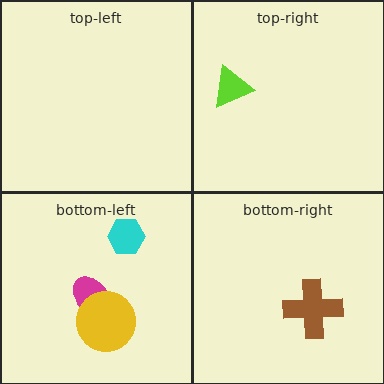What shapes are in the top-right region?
The lime triangle.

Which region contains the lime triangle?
The top-right region.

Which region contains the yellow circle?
The bottom-left region.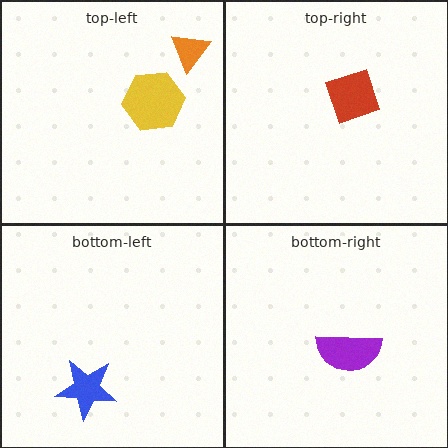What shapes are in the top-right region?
The red diamond.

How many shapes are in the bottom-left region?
1.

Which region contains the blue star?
The bottom-left region.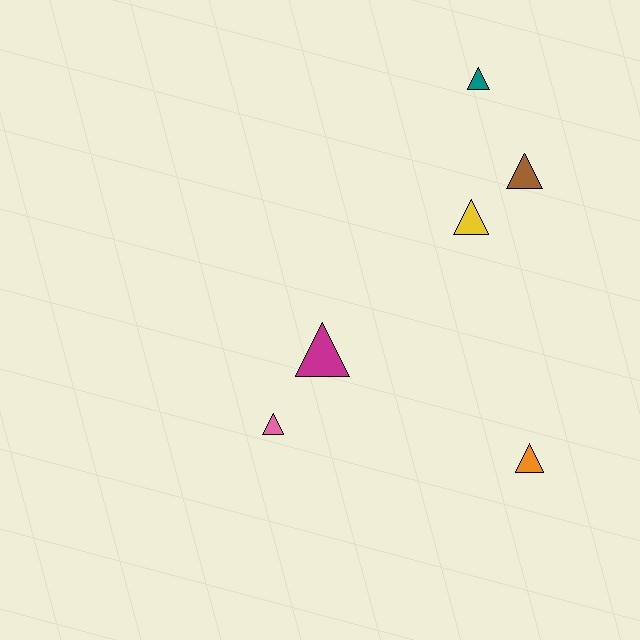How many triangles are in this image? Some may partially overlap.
There are 6 triangles.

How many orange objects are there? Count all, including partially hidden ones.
There is 1 orange object.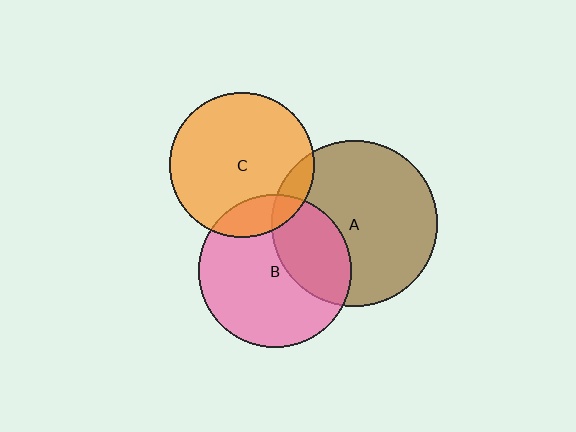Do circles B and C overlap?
Yes.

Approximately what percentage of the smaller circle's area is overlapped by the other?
Approximately 15%.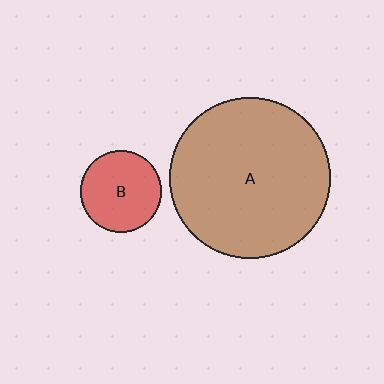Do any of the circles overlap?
No, none of the circles overlap.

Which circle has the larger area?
Circle A (brown).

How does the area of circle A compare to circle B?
Approximately 3.9 times.